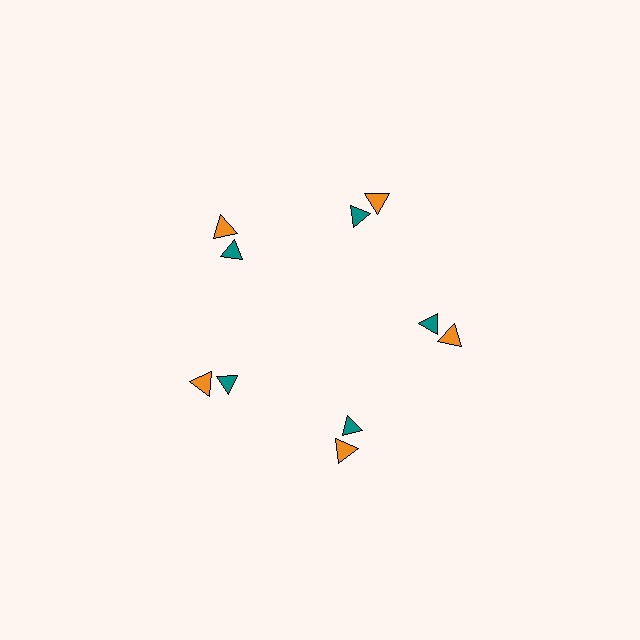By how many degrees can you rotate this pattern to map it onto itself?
The pattern maps onto itself every 72 degrees of rotation.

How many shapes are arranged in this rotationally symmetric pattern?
There are 10 shapes, arranged in 5 groups of 2.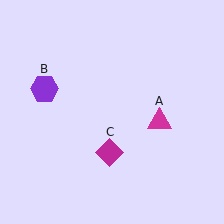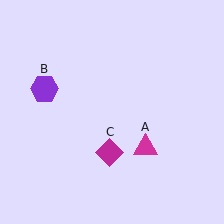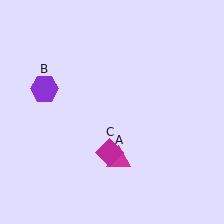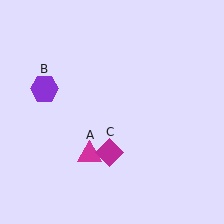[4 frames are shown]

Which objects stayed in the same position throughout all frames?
Purple hexagon (object B) and magenta diamond (object C) remained stationary.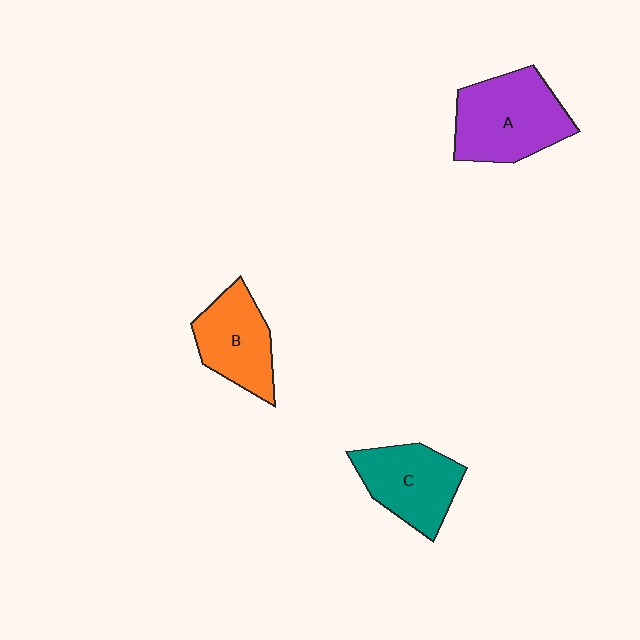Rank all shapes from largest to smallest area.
From largest to smallest: A (purple), C (teal), B (orange).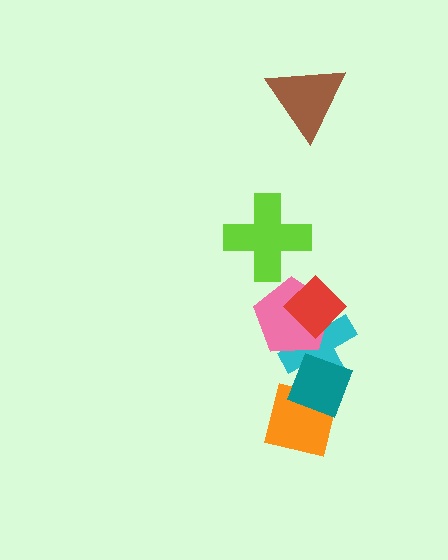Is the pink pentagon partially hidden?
Yes, it is partially covered by another shape.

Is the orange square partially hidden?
Yes, it is partially covered by another shape.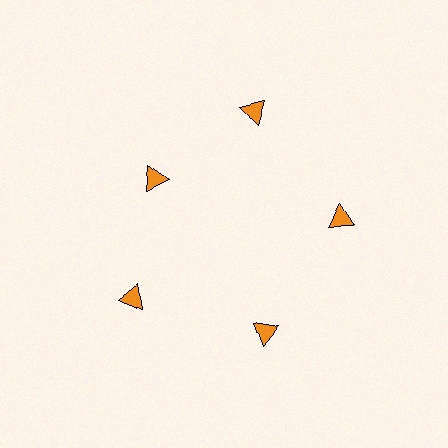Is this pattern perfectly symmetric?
No. The 5 orange triangles are arranged in a ring, but one element near the 10 o'clock position is pulled inward toward the center, breaking the 5-fold rotational symmetry.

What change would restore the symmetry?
The symmetry would be restored by moving it outward, back onto the ring so that all 5 triangles sit at equal angles and equal distance from the center.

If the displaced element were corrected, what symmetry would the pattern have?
It would have 5-fold rotational symmetry — the pattern would map onto itself every 72 degrees.